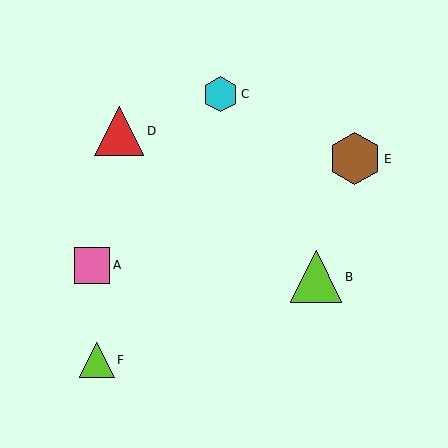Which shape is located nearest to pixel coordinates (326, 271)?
The lime triangle (labeled B) at (316, 277) is nearest to that location.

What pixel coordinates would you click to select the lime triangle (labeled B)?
Click at (316, 277) to select the lime triangle B.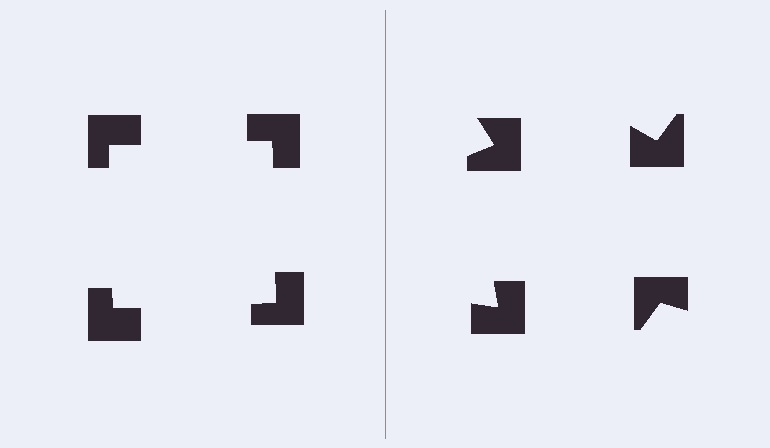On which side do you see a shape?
An illusory square appears on the left side. On the right side the wedge cuts are rotated, so no coherent shape forms.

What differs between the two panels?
The notched squares are positioned identically on both sides; only the wedge orientations differ. On the left they align to a square; on the right they are misaligned.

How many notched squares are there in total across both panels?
8 — 4 on each side.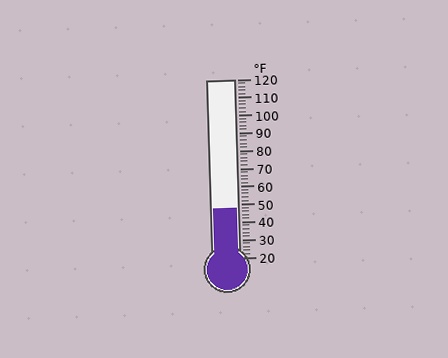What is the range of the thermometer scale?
The thermometer scale ranges from 20°F to 120°F.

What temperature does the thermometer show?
The thermometer shows approximately 48°F.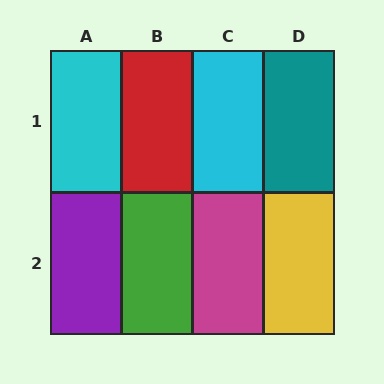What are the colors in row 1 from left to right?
Cyan, red, cyan, teal.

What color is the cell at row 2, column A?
Purple.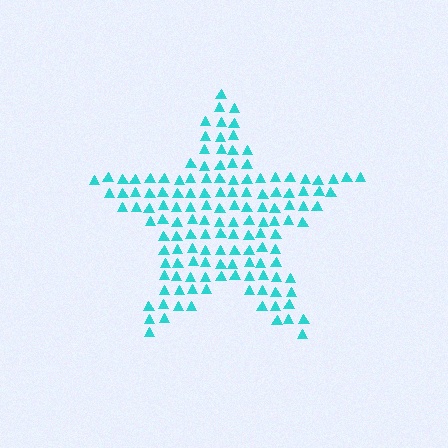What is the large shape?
The large shape is a star.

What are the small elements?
The small elements are triangles.